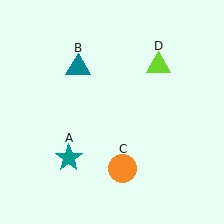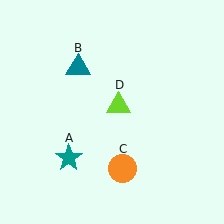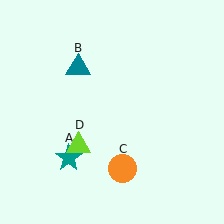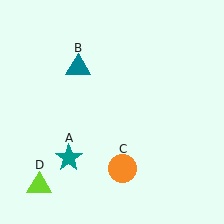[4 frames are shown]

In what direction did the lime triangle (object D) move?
The lime triangle (object D) moved down and to the left.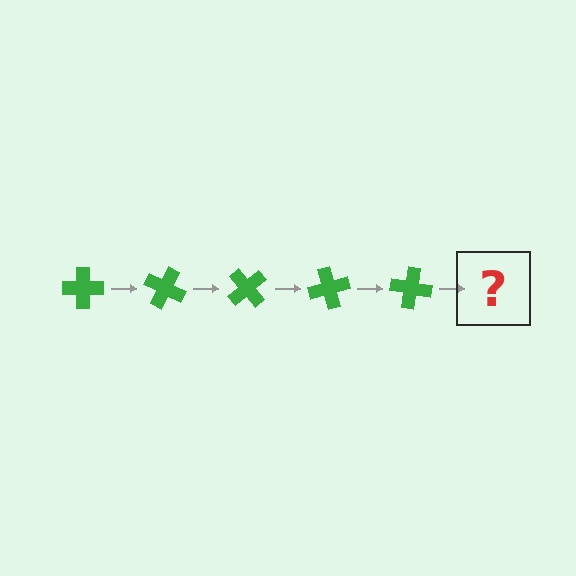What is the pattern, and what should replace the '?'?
The pattern is that the cross rotates 25 degrees each step. The '?' should be a green cross rotated 125 degrees.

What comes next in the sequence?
The next element should be a green cross rotated 125 degrees.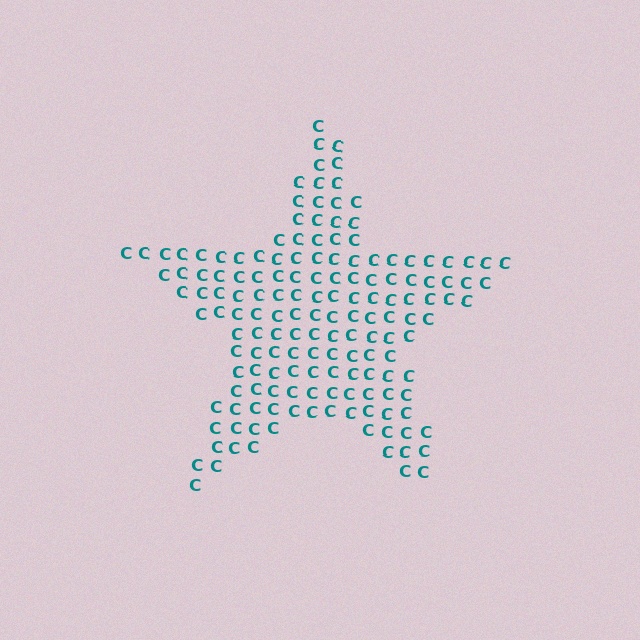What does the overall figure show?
The overall figure shows a star.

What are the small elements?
The small elements are letter C's.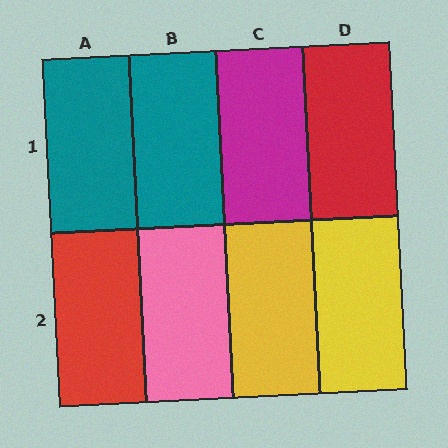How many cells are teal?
2 cells are teal.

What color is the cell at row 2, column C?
Yellow.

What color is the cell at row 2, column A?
Red.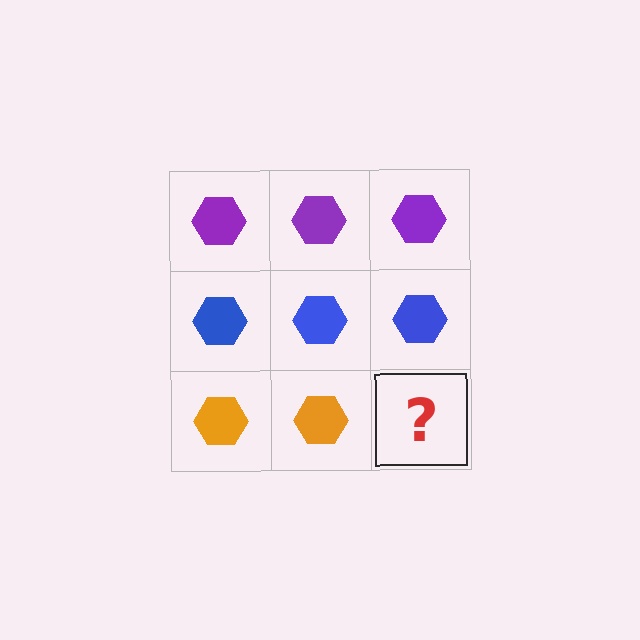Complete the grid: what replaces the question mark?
The question mark should be replaced with an orange hexagon.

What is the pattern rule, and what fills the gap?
The rule is that each row has a consistent color. The gap should be filled with an orange hexagon.